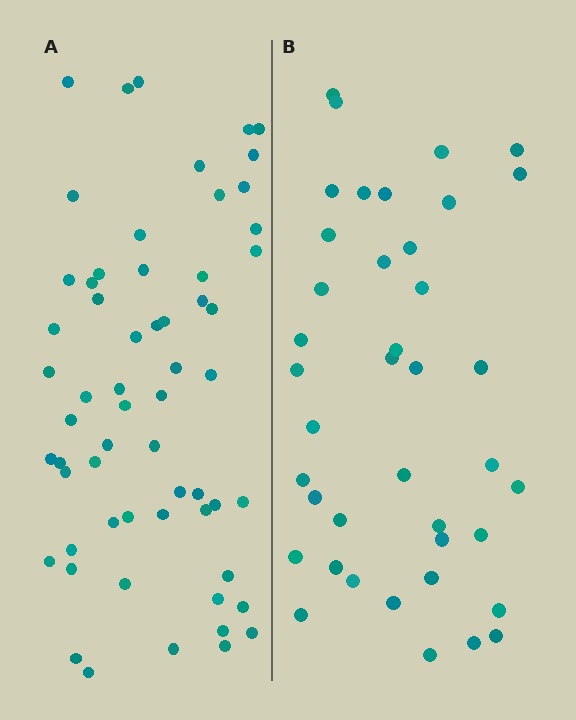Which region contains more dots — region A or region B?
Region A (the left region) has more dots.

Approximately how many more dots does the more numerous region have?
Region A has approximately 20 more dots than region B.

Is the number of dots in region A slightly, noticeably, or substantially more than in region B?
Region A has substantially more. The ratio is roughly 1.5 to 1.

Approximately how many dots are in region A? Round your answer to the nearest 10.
About 60 dots.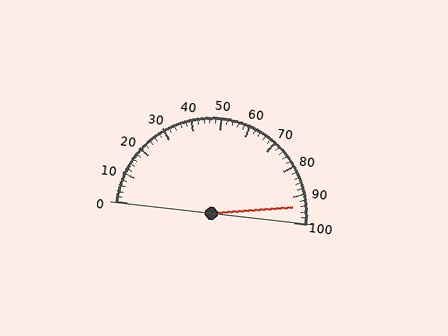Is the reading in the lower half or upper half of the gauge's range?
The reading is in the upper half of the range (0 to 100).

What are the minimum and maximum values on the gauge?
The gauge ranges from 0 to 100.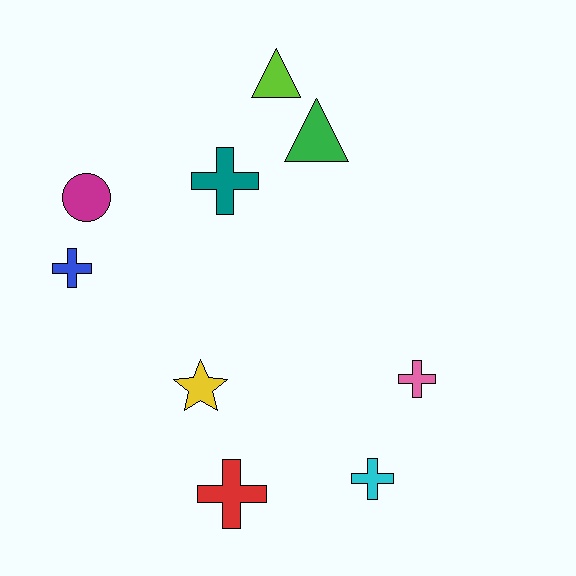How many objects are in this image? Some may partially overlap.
There are 9 objects.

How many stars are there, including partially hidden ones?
There is 1 star.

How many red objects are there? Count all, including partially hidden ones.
There is 1 red object.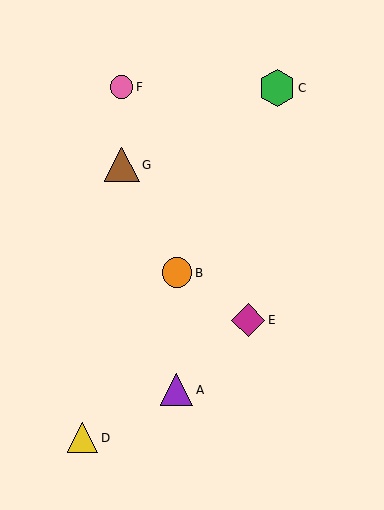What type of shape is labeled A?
Shape A is a purple triangle.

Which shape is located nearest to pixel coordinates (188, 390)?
The purple triangle (labeled A) at (177, 390) is nearest to that location.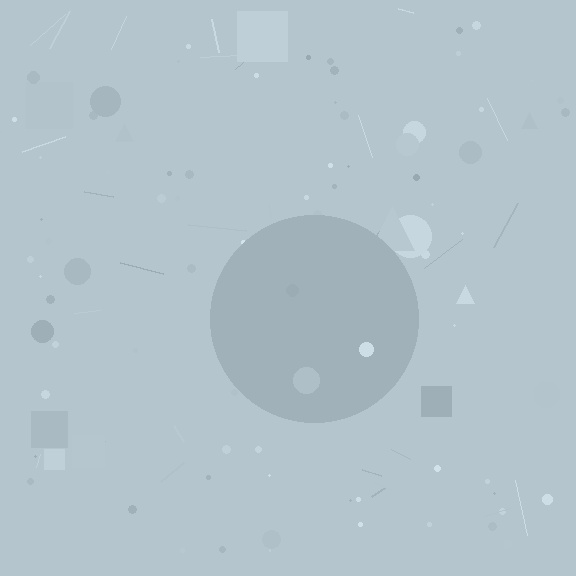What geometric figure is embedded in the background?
A circle is embedded in the background.